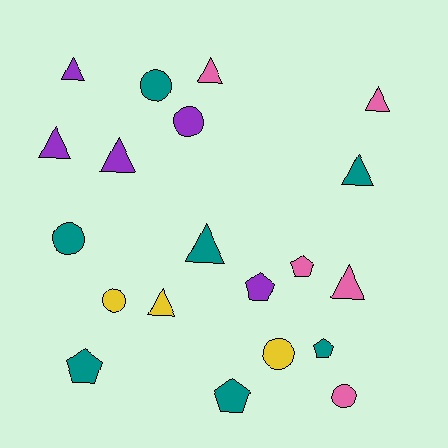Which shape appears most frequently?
Triangle, with 9 objects.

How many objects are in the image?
There are 20 objects.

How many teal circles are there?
There are 2 teal circles.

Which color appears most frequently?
Teal, with 7 objects.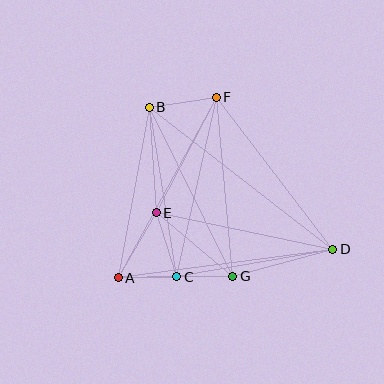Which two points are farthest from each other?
Points B and D are farthest from each other.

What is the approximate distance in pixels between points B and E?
The distance between B and E is approximately 106 pixels.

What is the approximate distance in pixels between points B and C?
The distance between B and C is approximately 172 pixels.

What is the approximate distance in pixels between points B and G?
The distance between B and G is approximately 189 pixels.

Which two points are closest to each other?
Points C and G are closest to each other.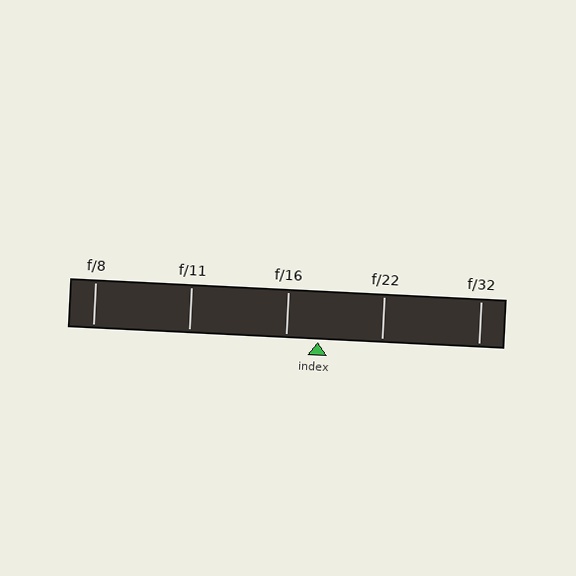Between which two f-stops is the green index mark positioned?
The index mark is between f/16 and f/22.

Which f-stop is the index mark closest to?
The index mark is closest to f/16.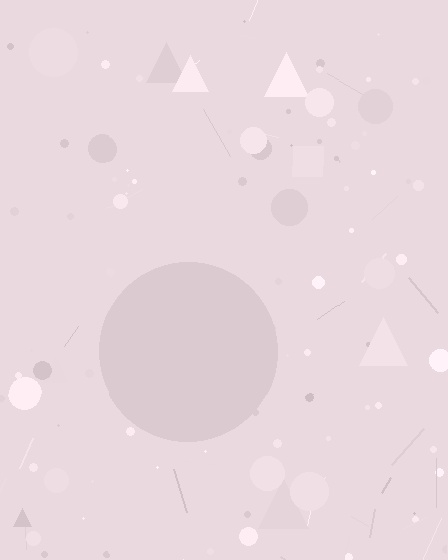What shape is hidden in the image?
A circle is hidden in the image.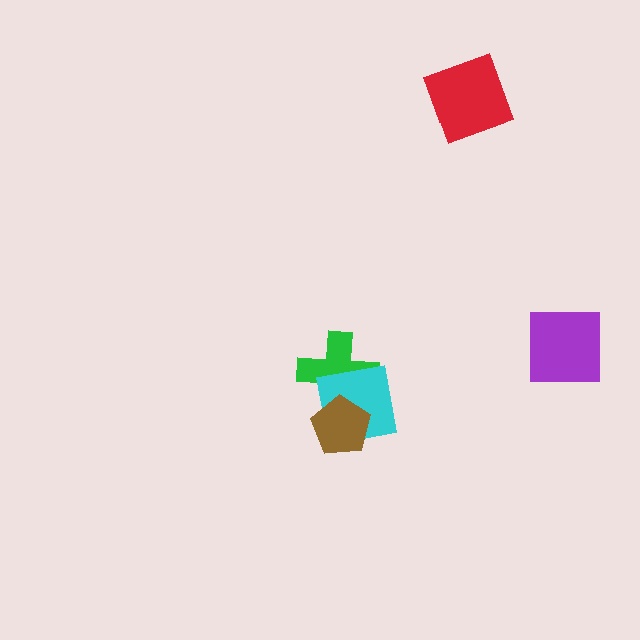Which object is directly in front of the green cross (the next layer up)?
The cyan square is directly in front of the green cross.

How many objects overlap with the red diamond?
0 objects overlap with the red diamond.